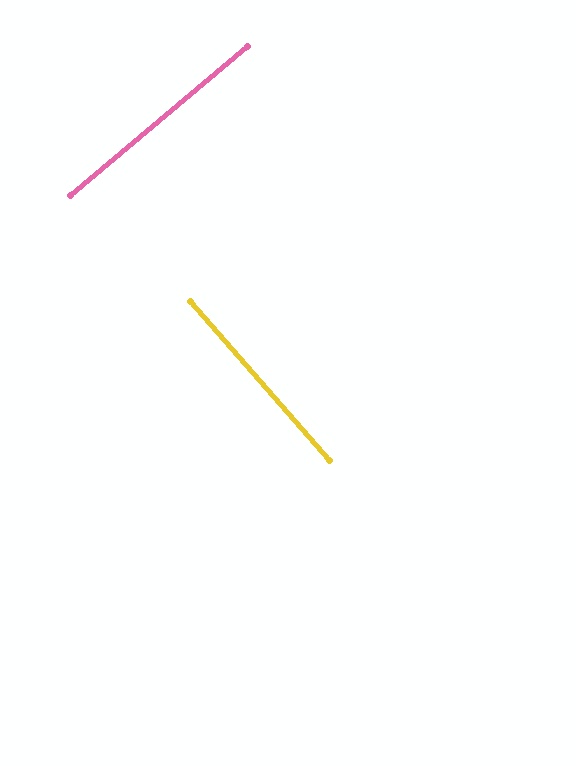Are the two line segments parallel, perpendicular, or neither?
Perpendicular — they meet at approximately 89°.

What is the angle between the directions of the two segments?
Approximately 89 degrees.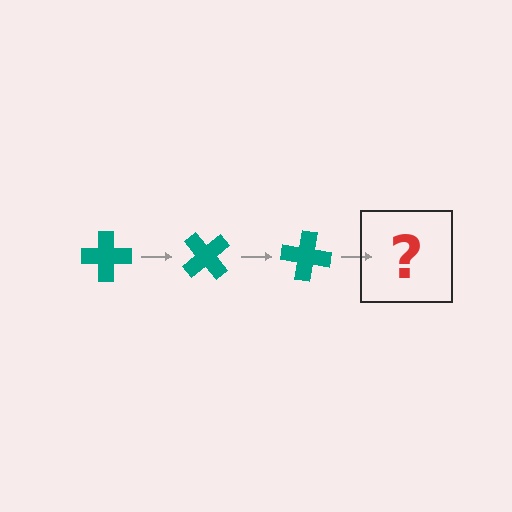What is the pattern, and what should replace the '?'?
The pattern is that the cross rotates 50 degrees each step. The '?' should be a teal cross rotated 150 degrees.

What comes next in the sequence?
The next element should be a teal cross rotated 150 degrees.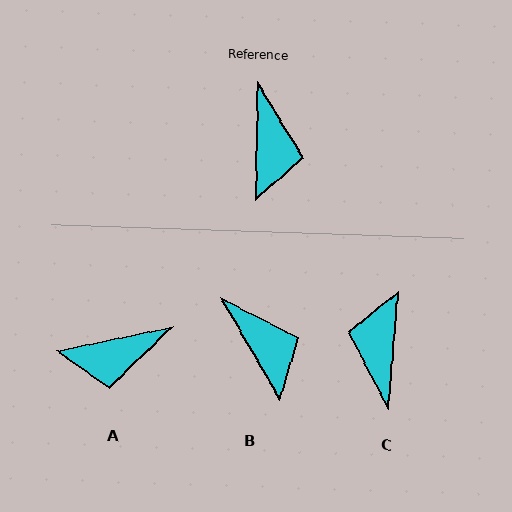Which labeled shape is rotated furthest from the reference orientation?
C, about 176 degrees away.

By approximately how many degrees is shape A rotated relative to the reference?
Approximately 77 degrees clockwise.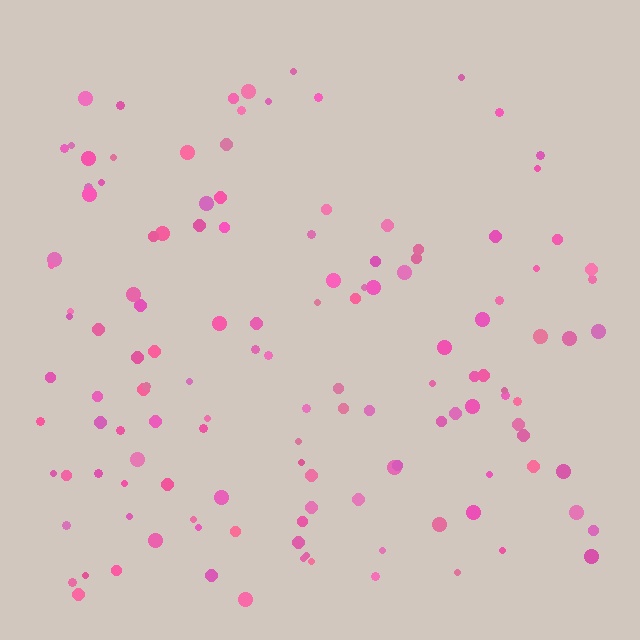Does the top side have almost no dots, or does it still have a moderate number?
Still a moderate number, just noticeably fewer than the bottom.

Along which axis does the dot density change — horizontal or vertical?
Vertical.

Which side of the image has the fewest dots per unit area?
The top.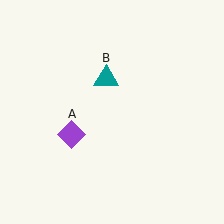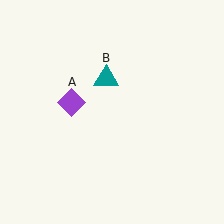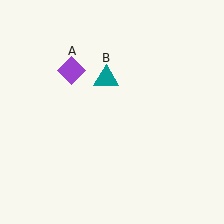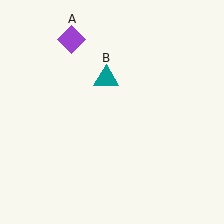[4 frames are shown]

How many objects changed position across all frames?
1 object changed position: purple diamond (object A).